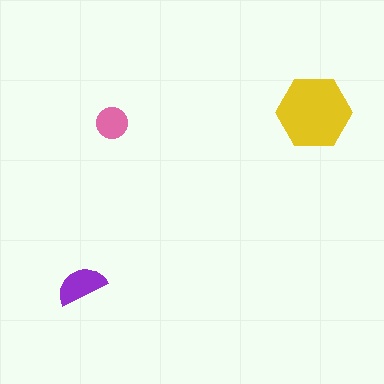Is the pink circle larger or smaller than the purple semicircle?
Smaller.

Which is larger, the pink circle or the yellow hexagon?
The yellow hexagon.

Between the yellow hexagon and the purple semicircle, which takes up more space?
The yellow hexagon.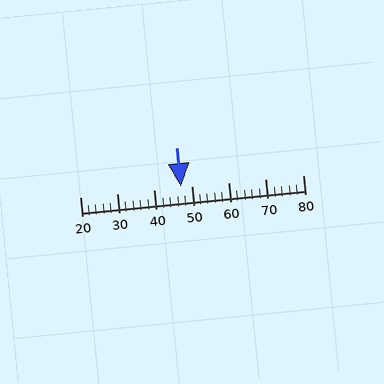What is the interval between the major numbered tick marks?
The major tick marks are spaced 10 units apart.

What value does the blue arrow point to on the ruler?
The blue arrow points to approximately 47.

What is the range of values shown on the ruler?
The ruler shows values from 20 to 80.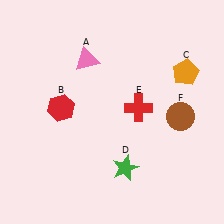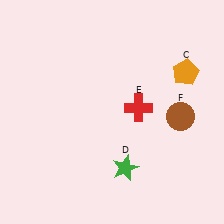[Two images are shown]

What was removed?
The pink triangle (A), the red hexagon (B) were removed in Image 2.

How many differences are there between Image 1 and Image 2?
There are 2 differences between the two images.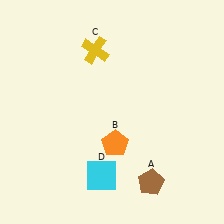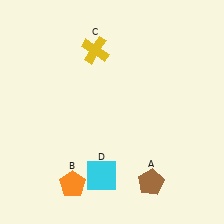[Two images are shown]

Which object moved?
The orange pentagon (B) moved left.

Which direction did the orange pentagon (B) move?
The orange pentagon (B) moved left.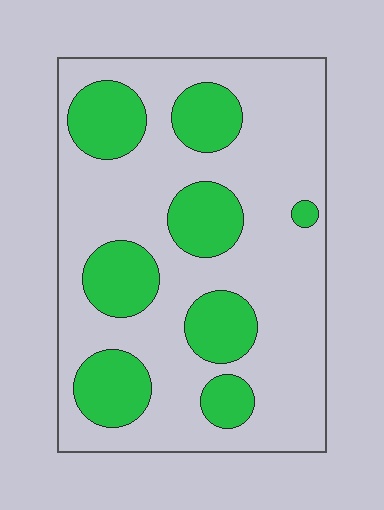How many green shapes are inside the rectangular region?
8.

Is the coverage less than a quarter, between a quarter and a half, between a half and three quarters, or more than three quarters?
Between a quarter and a half.